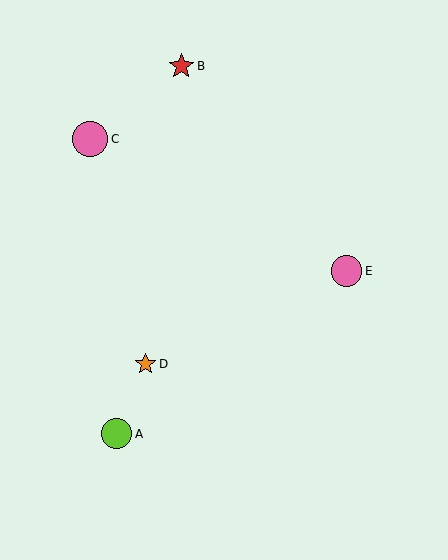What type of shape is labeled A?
Shape A is a lime circle.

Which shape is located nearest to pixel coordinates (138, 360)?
The orange star (labeled D) at (145, 364) is nearest to that location.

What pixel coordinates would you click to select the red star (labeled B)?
Click at (181, 66) to select the red star B.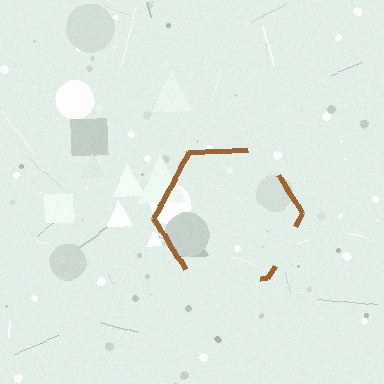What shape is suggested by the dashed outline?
The dashed outline suggests a hexagon.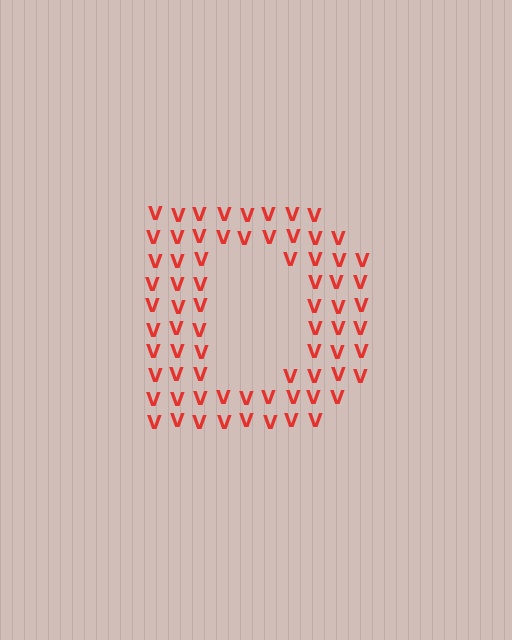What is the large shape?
The large shape is the letter D.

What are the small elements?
The small elements are letter V's.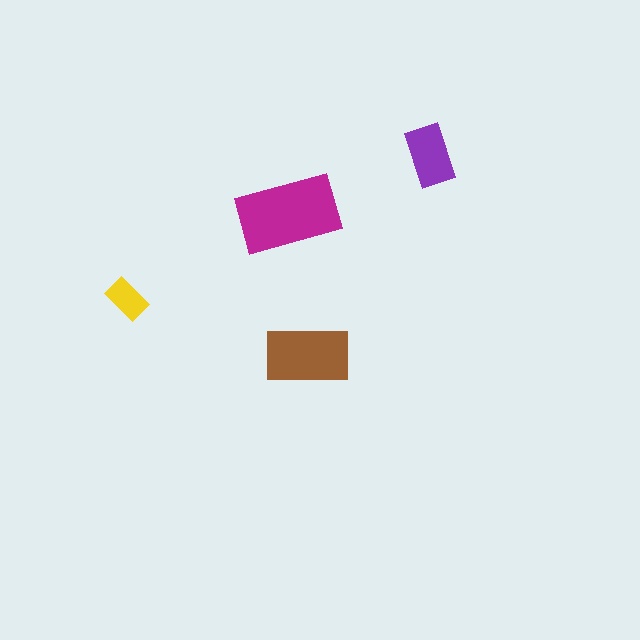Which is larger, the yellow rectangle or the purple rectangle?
The purple one.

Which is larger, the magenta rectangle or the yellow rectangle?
The magenta one.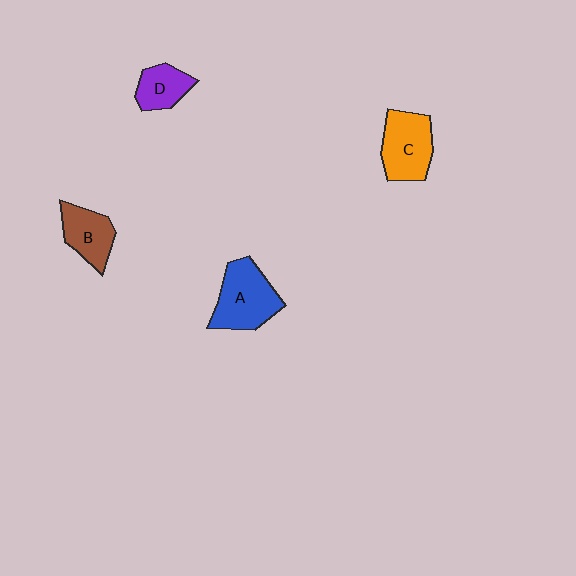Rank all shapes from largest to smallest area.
From largest to smallest: A (blue), C (orange), B (brown), D (purple).